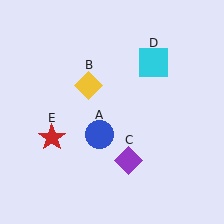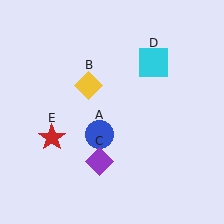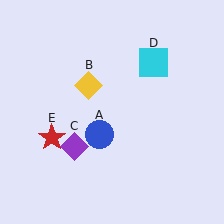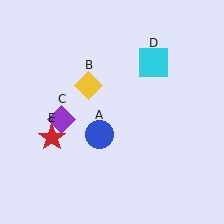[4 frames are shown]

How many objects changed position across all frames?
1 object changed position: purple diamond (object C).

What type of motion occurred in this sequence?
The purple diamond (object C) rotated clockwise around the center of the scene.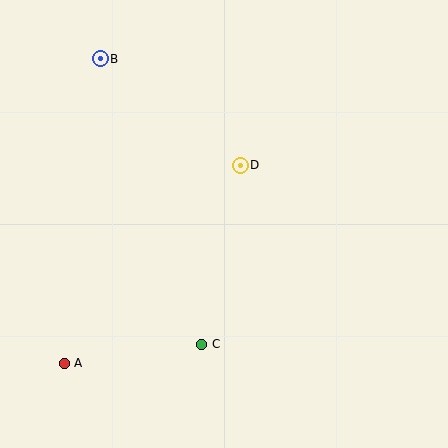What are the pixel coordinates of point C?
Point C is at (202, 344).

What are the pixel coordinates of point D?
Point D is at (240, 165).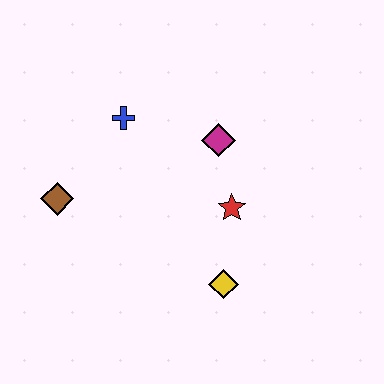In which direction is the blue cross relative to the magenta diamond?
The blue cross is to the left of the magenta diamond.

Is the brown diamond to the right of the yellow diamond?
No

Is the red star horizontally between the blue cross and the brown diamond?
No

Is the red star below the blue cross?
Yes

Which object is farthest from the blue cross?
The yellow diamond is farthest from the blue cross.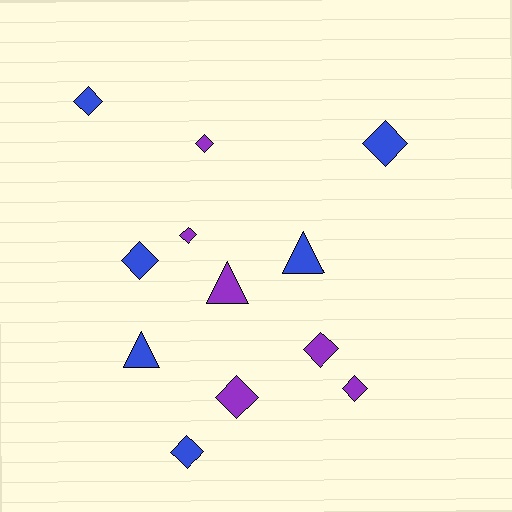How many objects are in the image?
There are 12 objects.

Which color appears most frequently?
Purple, with 6 objects.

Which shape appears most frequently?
Diamond, with 9 objects.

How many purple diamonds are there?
There are 5 purple diamonds.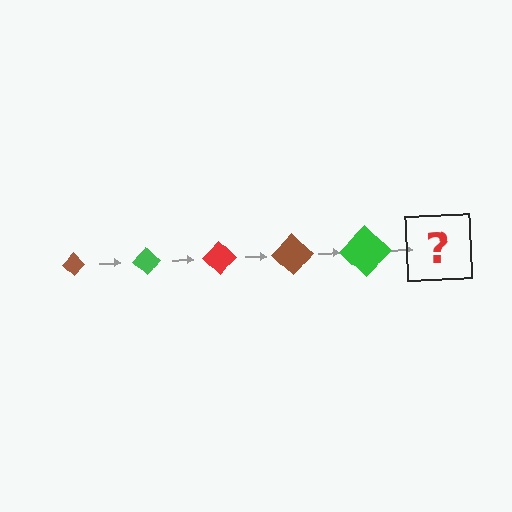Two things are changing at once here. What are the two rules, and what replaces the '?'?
The two rules are that the diamond grows larger each step and the color cycles through brown, green, and red. The '?' should be a red diamond, larger than the previous one.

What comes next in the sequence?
The next element should be a red diamond, larger than the previous one.